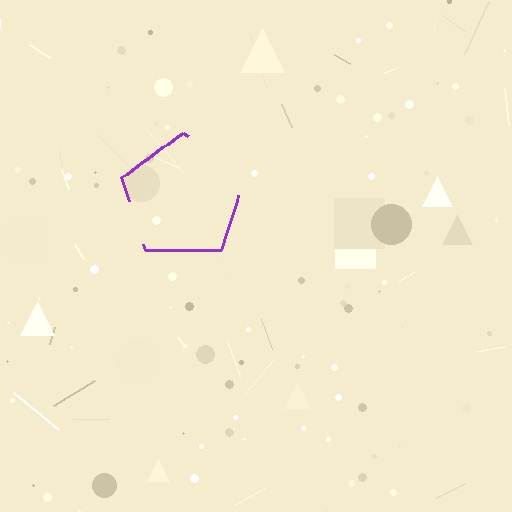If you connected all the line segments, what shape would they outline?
They would outline a pentagon.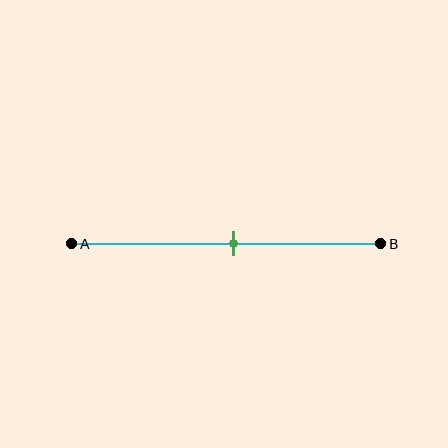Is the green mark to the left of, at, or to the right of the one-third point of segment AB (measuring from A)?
The green mark is to the right of the one-third point of segment AB.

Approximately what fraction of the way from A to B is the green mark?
The green mark is approximately 55% of the way from A to B.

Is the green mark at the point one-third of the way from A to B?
No, the mark is at about 55% from A, not at the 33% one-third point.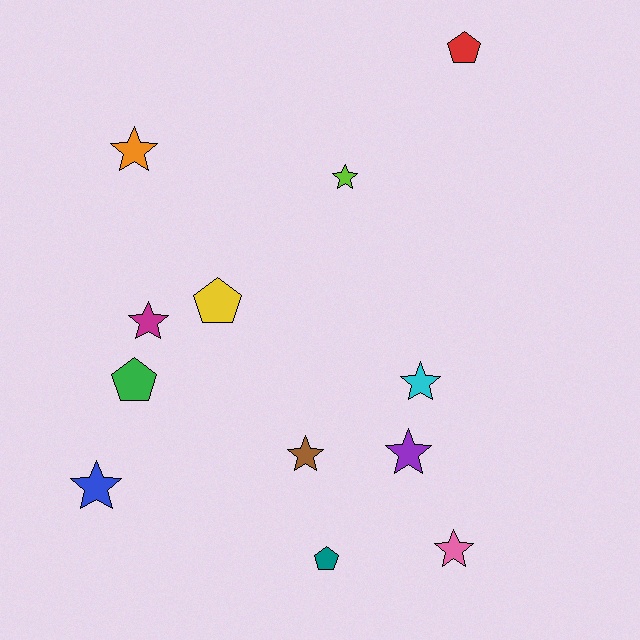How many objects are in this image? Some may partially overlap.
There are 12 objects.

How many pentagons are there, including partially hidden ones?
There are 4 pentagons.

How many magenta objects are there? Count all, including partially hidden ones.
There is 1 magenta object.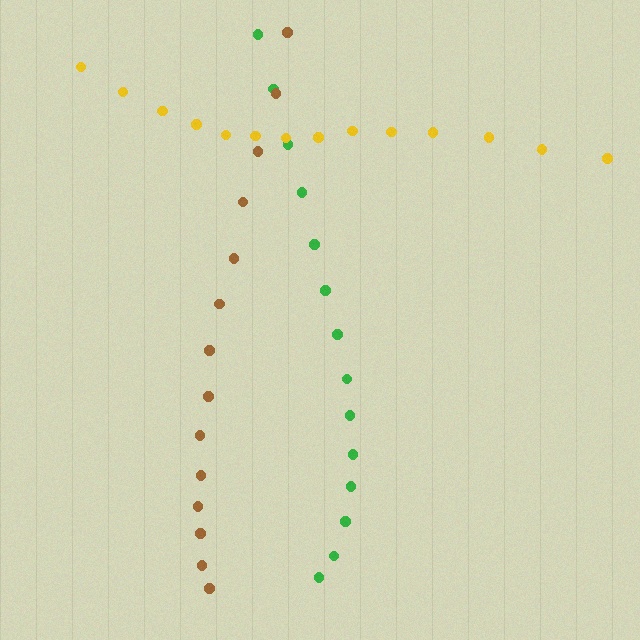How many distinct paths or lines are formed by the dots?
There are 3 distinct paths.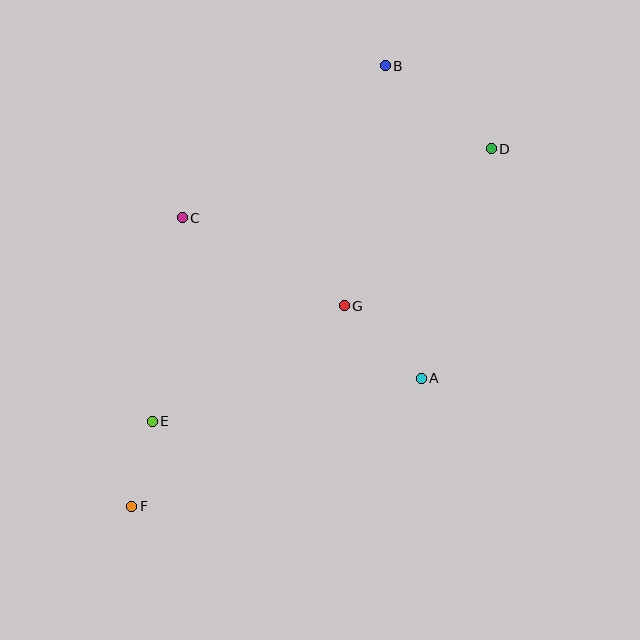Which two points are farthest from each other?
Points B and F are farthest from each other.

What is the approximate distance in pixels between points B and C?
The distance between B and C is approximately 254 pixels.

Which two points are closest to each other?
Points E and F are closest to each other.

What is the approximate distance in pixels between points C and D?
The distance between C and D is approximately 317 pixels.